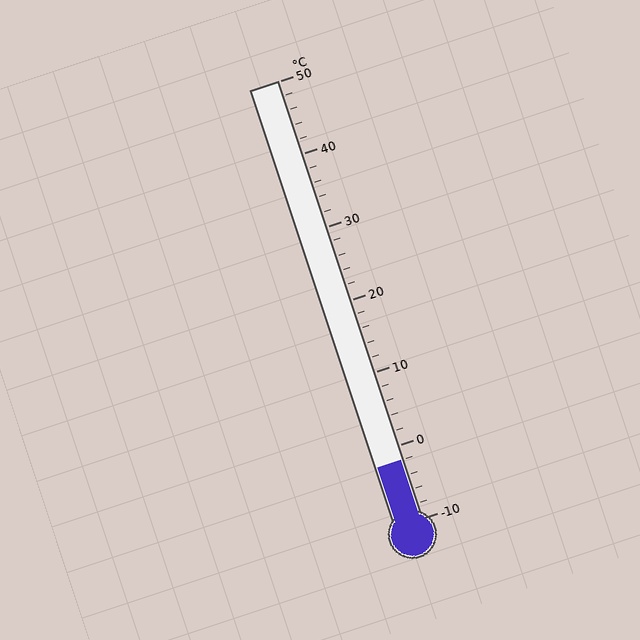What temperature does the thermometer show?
The thermometer shows approximately -2°C.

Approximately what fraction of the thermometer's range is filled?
The thermometer is filled to approximately 15% of its range.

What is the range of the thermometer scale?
The thermometer scale ranges from -10°C to 50°C.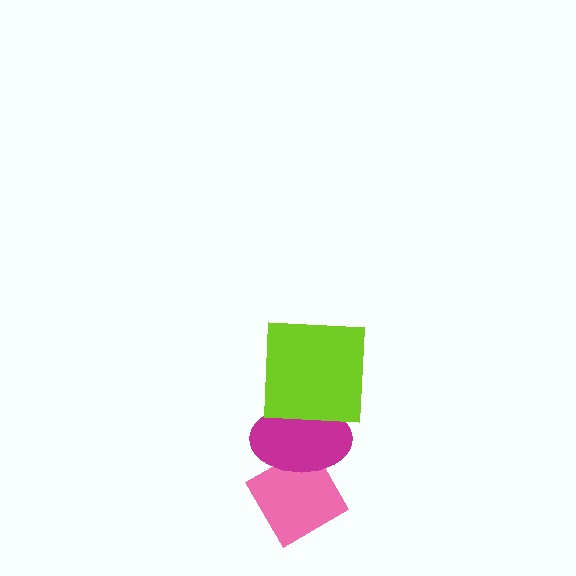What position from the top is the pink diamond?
The pink diamond is 3rd from the top.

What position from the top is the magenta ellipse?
The magenta ellipse is 2nd from the top.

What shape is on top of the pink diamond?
The magenta ellipse is on top of the pink diamond.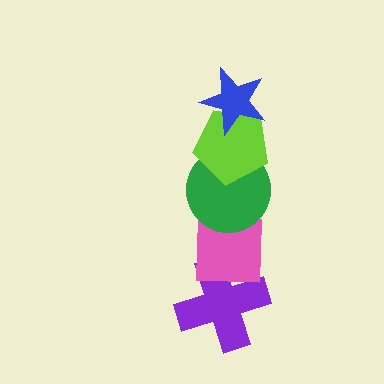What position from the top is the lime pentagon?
The lime pentagon is 2nd from the top.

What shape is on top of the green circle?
The lime pentagon is on top of the green circle.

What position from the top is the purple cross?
The purple cross is 5th from the top.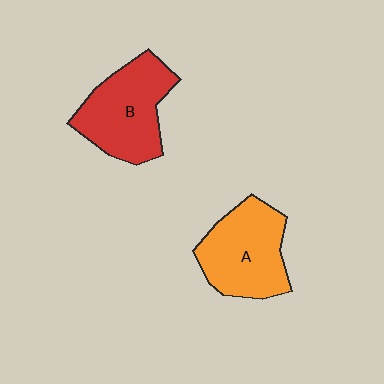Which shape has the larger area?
Shape B (red).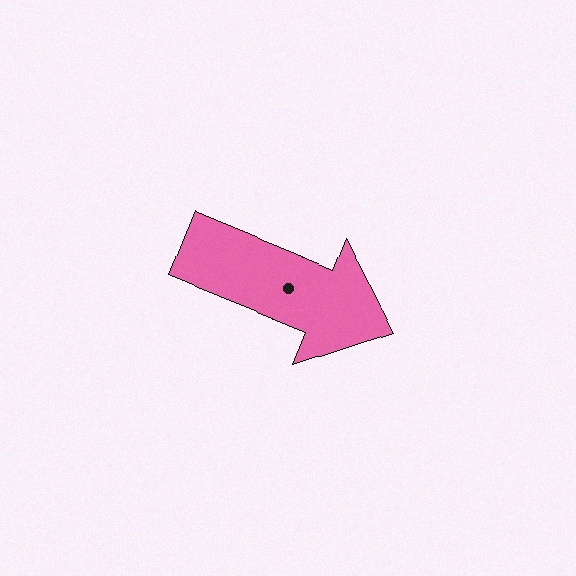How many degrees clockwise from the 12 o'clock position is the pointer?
Approximately 112 degrees.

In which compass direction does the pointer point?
East.